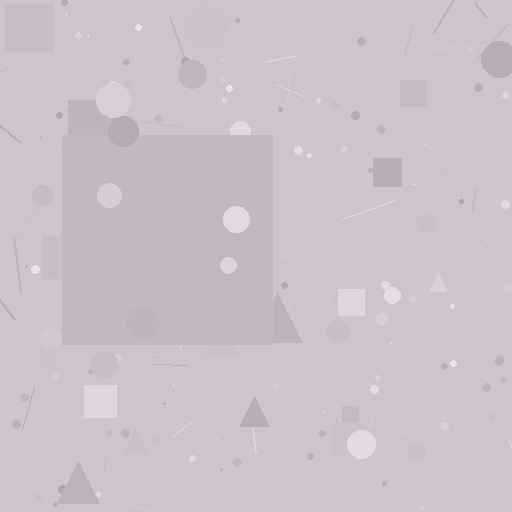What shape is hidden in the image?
A square is hidden in the image.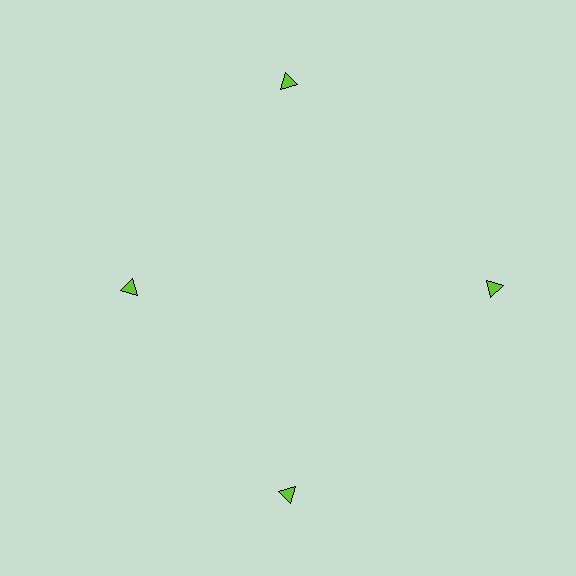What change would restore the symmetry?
The symmetry would be restored by moving it outward, back onto the ring so that all 4 triangles sit at equal angles and equal distance from the center.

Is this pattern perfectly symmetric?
No. The 4 lime triangles are arranged in a ring, but one element near the 9 o'clock position is pulled inward toward the center, breaking the 4-fold rotational symmetry.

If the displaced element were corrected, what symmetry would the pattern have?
It would have 4-fold rotational symmetry — the pattern would map onto itself every 90 degrees.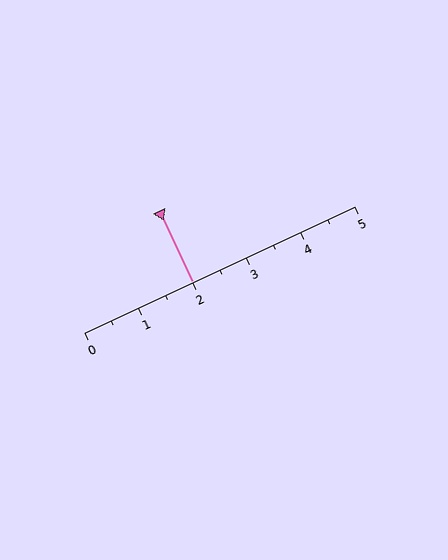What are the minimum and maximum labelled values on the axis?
The axis runs from 0 to 5.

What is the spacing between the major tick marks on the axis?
The major ticks are spaced 1 apart.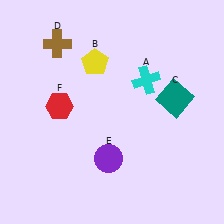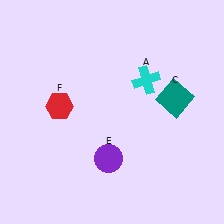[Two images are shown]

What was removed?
The yellow pentagon (B), the brown cross (D) were removed in Image 2.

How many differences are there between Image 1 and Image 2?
There are 2 differences between the two images.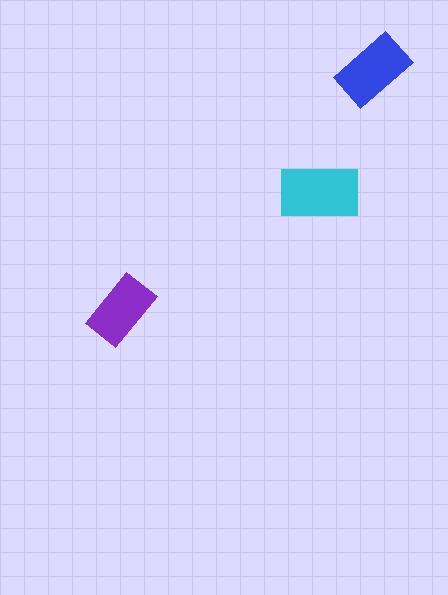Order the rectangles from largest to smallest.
the cyan one, the blue one, the purple one.